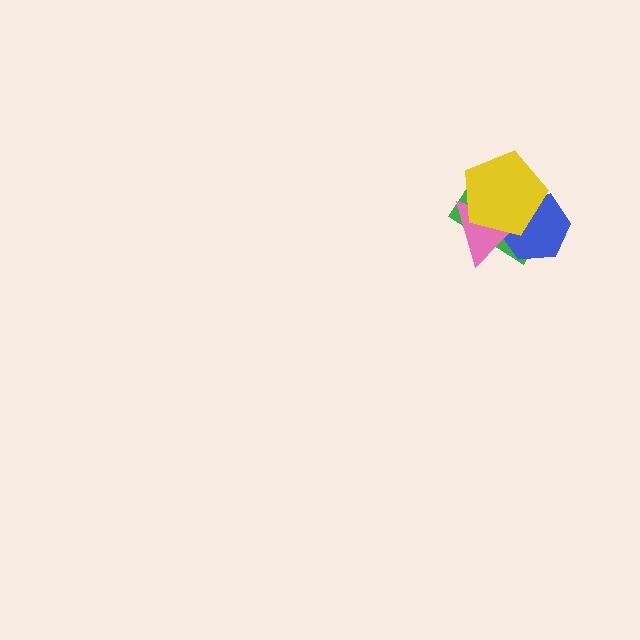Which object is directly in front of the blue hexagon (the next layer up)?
The pink triangle is directly in front of the blue hexagon.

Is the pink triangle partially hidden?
Yes, it is partially covered by another shape.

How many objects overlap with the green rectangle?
3 objects overlap with the green rectangle.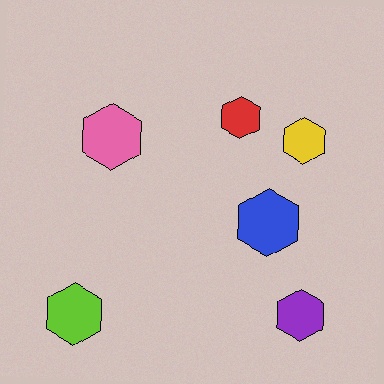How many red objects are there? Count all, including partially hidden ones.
There is 1 red object.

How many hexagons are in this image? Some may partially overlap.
There are 6 hexagons.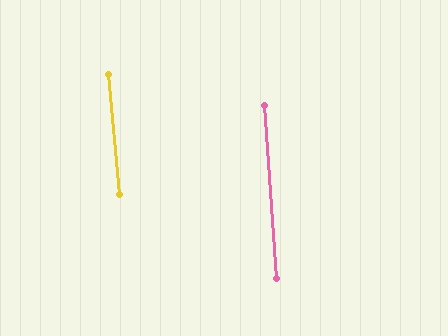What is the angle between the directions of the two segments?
Approximately 1 degree.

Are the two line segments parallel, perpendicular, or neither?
Parallel — their directions differ by only 1.3°.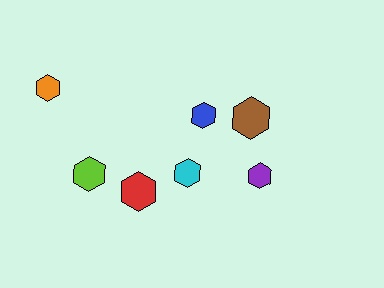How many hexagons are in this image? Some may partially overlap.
There are 7 hexagons.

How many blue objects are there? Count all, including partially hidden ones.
There is 1 blue object.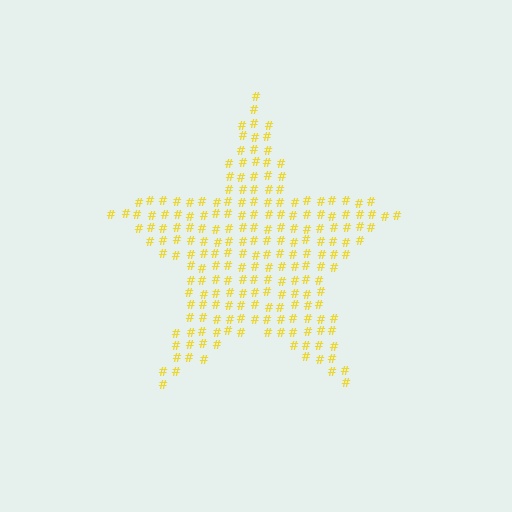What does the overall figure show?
The overall figure shows a star.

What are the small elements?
The small elements are hash symbols.